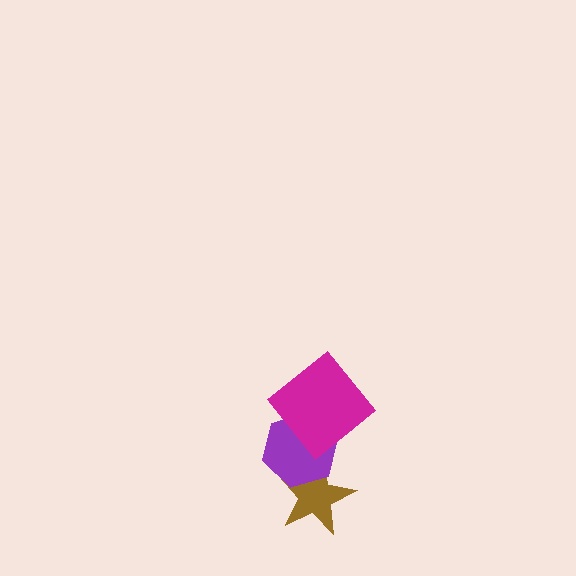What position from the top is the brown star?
The brown star is 3rd from the top.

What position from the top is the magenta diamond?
The magenta diamond is 1st from the top.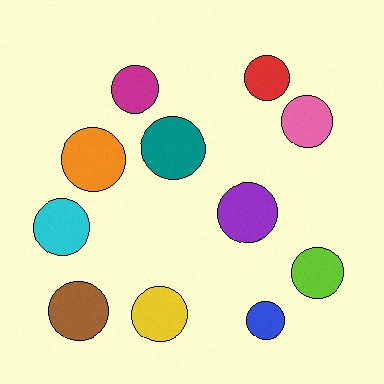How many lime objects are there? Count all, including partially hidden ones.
There is 1 lime object.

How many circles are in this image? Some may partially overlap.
There are 11 circles.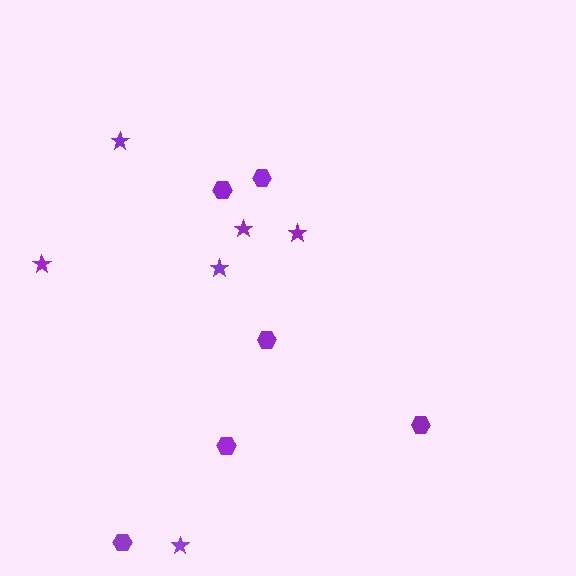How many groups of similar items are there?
There are 2 groups: one group of hexagons (6) and one group of stars (6).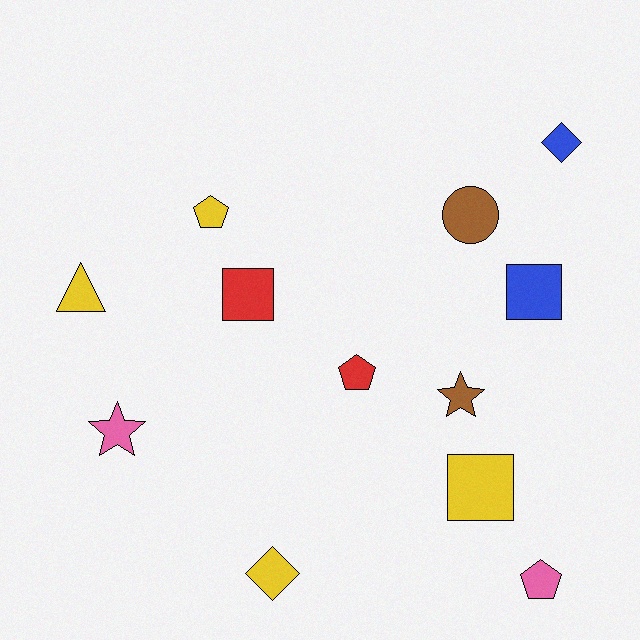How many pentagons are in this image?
There are 3 pentagons.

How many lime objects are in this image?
There are no lime objects.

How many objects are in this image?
There are 12 objects.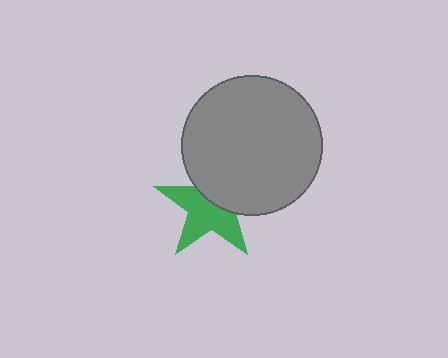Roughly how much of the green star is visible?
About half of it is visible (roughly 59%).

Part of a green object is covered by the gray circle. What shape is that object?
It is a star.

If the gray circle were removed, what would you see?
You would see the complete green star.